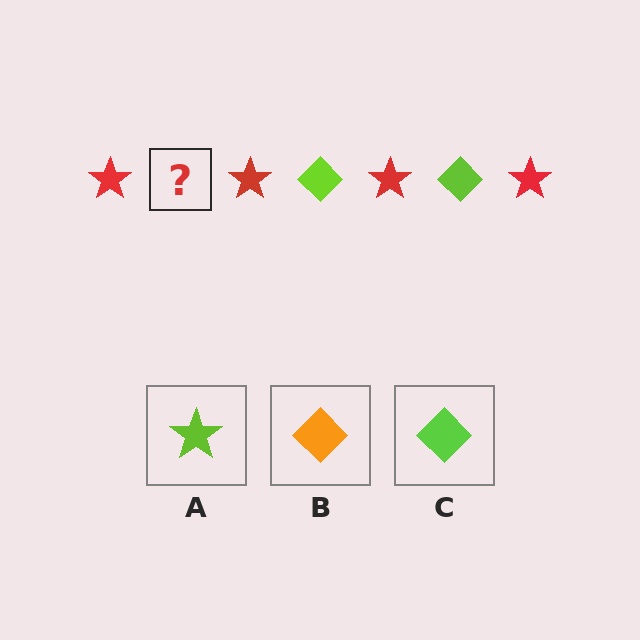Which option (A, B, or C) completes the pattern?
C.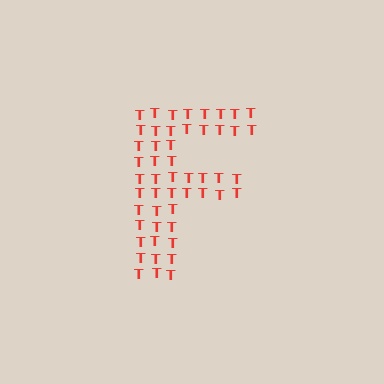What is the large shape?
The large shape is the letter F.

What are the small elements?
The small elements are letter T's.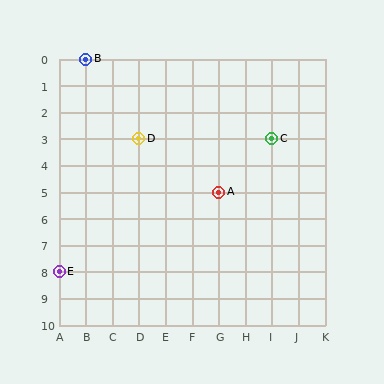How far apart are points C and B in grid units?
Points C and B are 7 columns and 3 rows apart (about 7.6 grid units diagonally).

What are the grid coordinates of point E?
Point E is at grid coordinates (A, 8).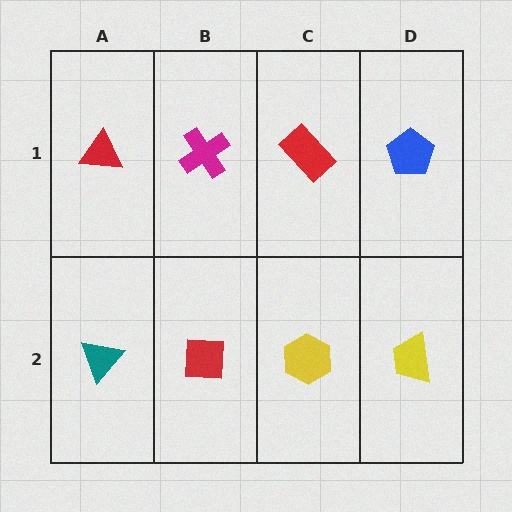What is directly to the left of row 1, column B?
A red triangle.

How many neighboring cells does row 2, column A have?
2.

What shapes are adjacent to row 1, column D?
A yellow trapezoid (row 2, column D), a red rectangle (row 1, column C).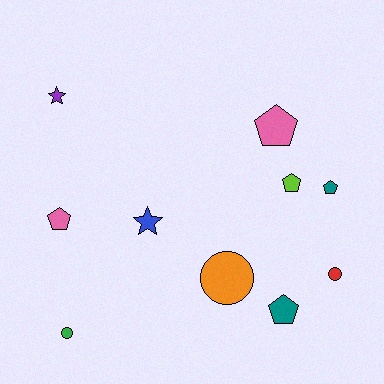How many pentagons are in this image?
There are 5 pentagons.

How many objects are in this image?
There are 10 objects.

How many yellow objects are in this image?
There are no yellow objects.